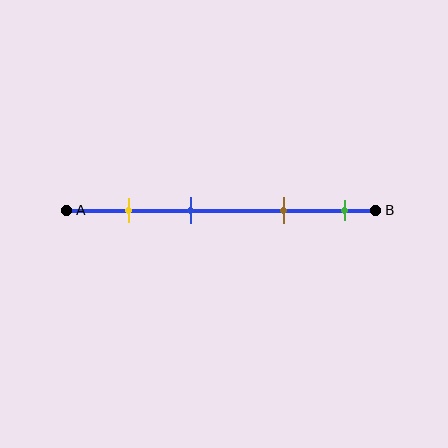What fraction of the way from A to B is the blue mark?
The blue mark is approximately 40% (0.4) of the way from A to B.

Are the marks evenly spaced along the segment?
No, the marks are not evenly spaced.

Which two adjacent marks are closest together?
The yellow and blue marks are the closest adjacent pair.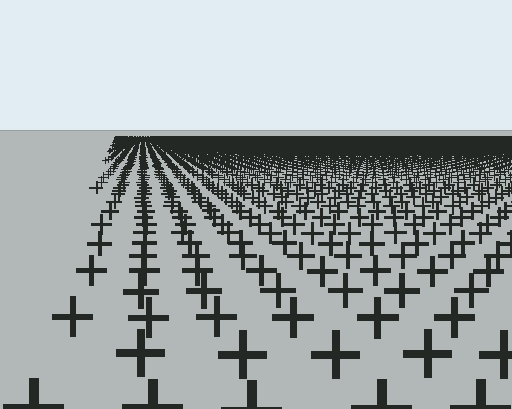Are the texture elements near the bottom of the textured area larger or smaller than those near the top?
Larger. Near the bottom, elements are closer to the viewer and appear at a bigger on-screen size.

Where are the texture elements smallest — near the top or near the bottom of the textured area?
Near the top.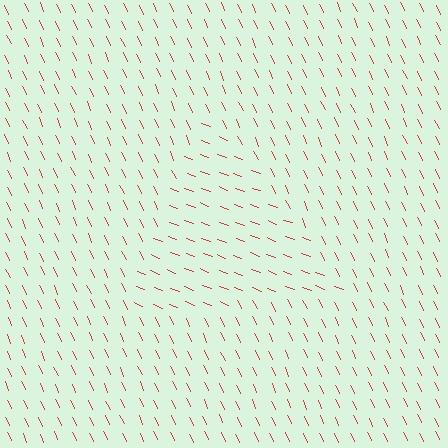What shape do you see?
I see a triangle.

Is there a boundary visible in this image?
Yes, there is a texture boundary formed by a change in line orientation.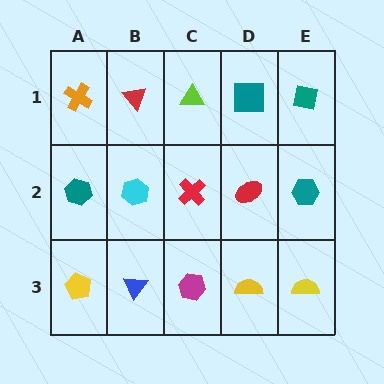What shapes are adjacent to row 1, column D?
A red ellipse (row 2, column D), a lime triangle (row 1, column C), a teal square (row 1, column E).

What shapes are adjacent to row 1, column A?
A teal hexagon (row 2, column A), a red triangle (row 1, column B).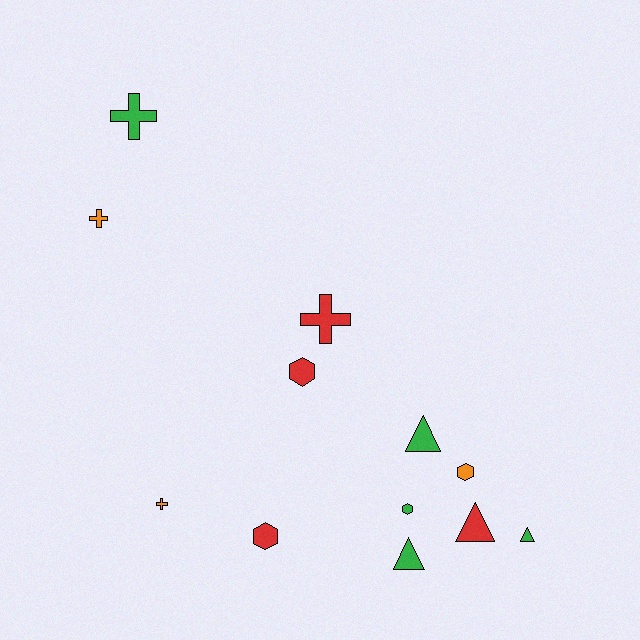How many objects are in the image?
There are 12 objects.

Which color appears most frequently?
Green, with 5 objects.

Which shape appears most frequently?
Triangle, with 4 objects.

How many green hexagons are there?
There is 1 green hexagon.